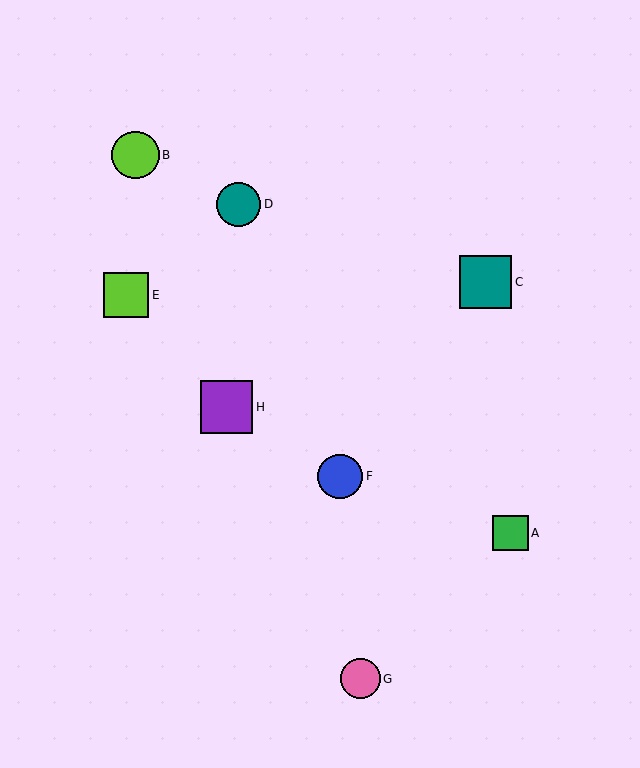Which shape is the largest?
The purple square (labeled H) is the largest.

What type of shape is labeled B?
Shape B is a lime circle.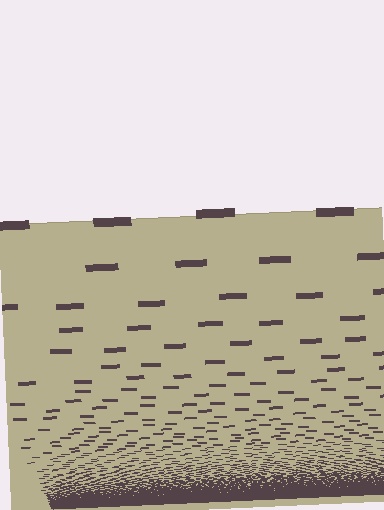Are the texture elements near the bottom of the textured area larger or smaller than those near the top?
Smaller. The gradient is inverted — elements near the bottom are smaller and denser.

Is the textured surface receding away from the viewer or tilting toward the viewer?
The surface appears to tilt toward the viewer. Texture elements get larger and sparser toward the top.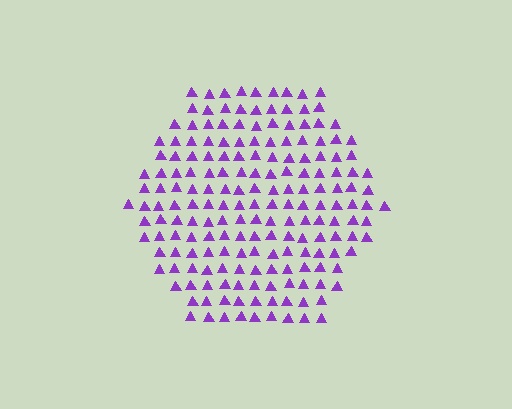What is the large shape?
The large shape is a hexagon.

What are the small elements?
The small elements are triangles.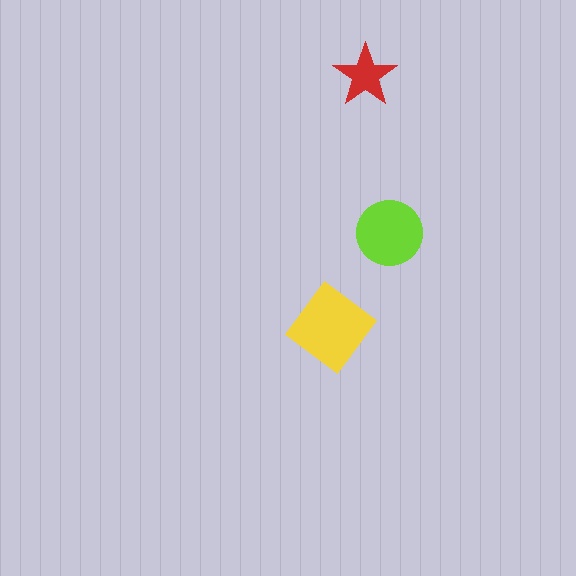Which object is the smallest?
The red star.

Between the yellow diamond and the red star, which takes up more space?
The yellow diamond.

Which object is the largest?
The yellow diamond.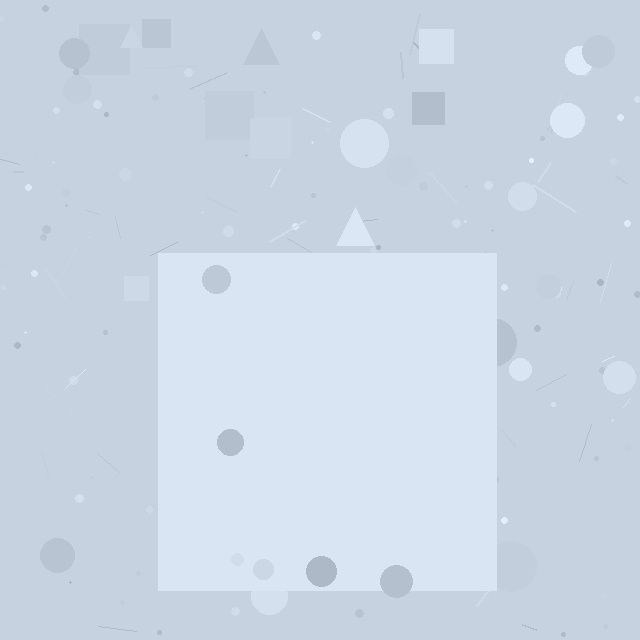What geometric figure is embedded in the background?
A square is embedded in the background.